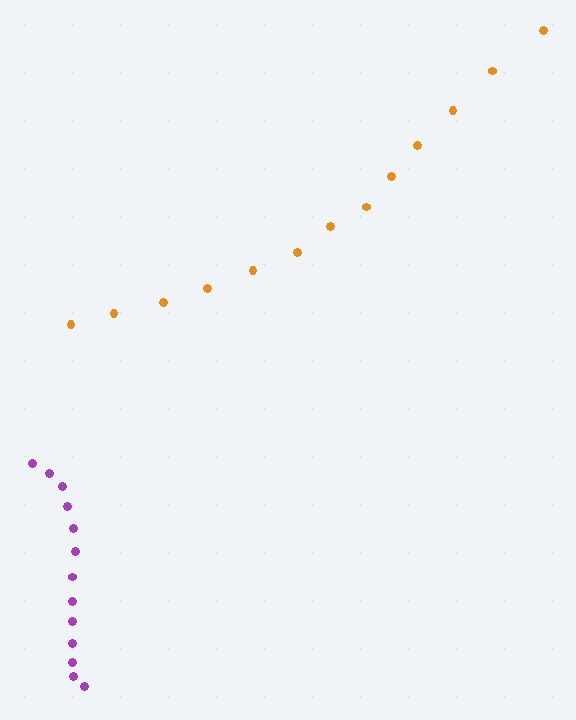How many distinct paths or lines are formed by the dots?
There are 2 distinct paths.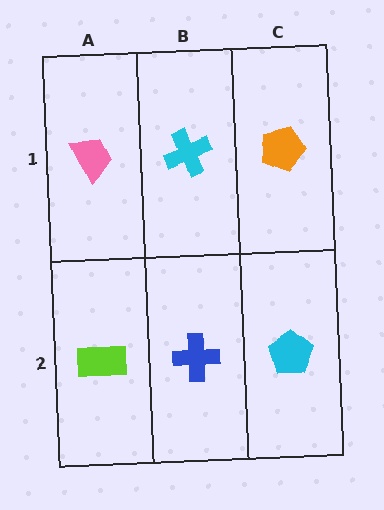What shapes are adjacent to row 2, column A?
A pink trapezoid (row 1, column A), a blue cross (row 2, column B).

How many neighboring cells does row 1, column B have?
3.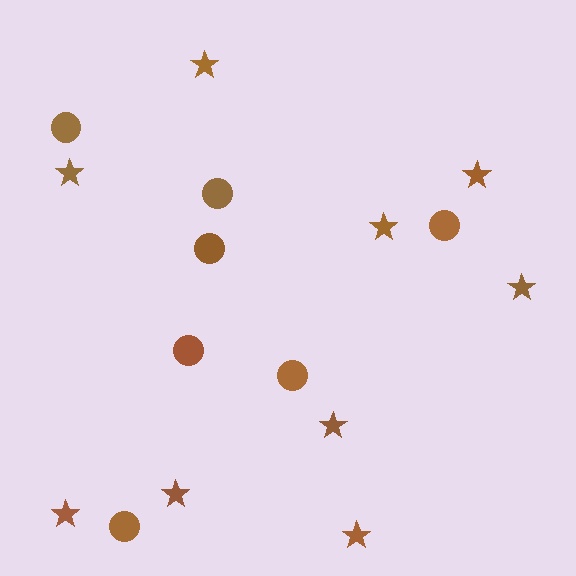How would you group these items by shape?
There are 2 groups: one group of stars (9) and one group of circles (7).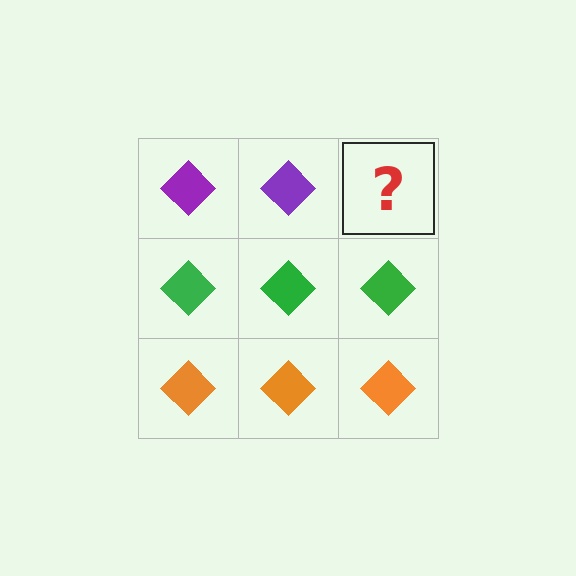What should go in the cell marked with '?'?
The missing cell should contain a purple diamond.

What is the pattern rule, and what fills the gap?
The rule is that each row has a consistent color. The gap should be filled with a purple diamond.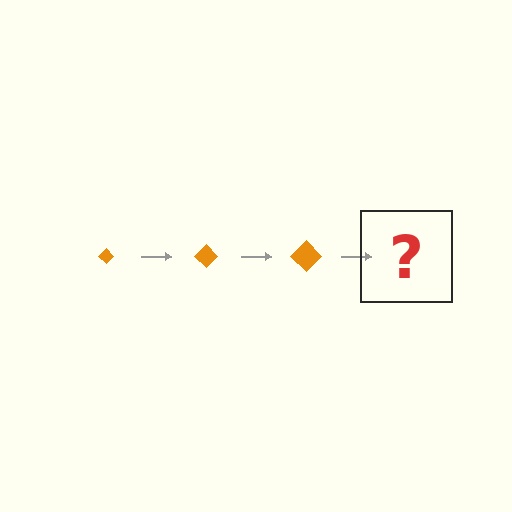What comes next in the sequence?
The next element should be an orange diamond, larger than the previous one.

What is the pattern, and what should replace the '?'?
The pattern is that the diamond gets progressively larger each step. The '?' should be an orange diamond, larger than the previous one.